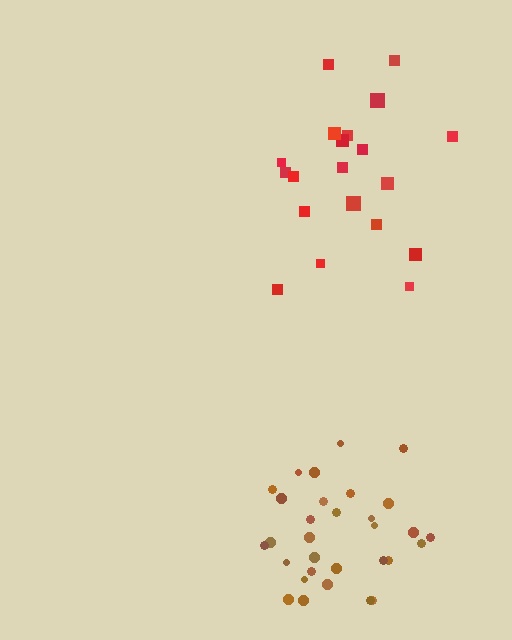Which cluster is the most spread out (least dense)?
Red.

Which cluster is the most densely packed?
Brown.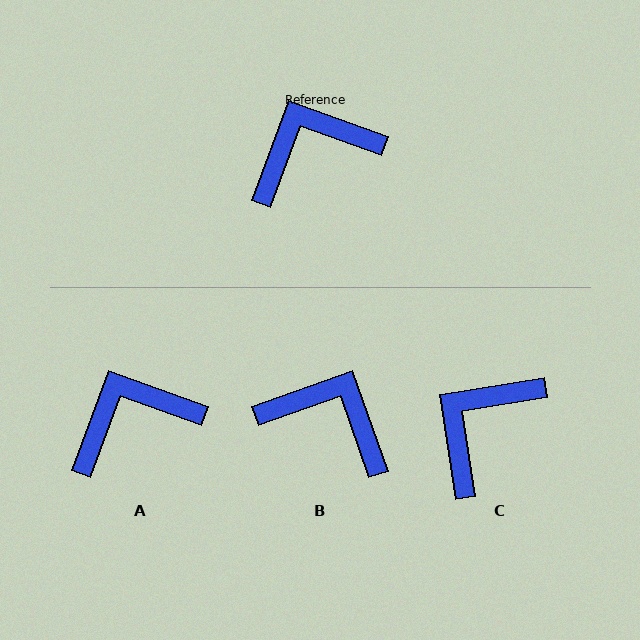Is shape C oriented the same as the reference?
No, it is off by about 29 degrees.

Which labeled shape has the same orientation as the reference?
A.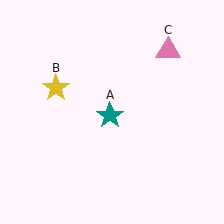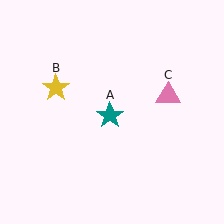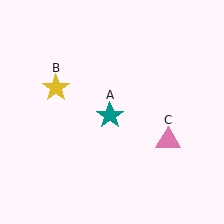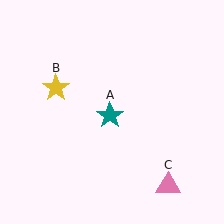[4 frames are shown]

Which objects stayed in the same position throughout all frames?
Teal star (object A) and yellow star (object B) remained stationary.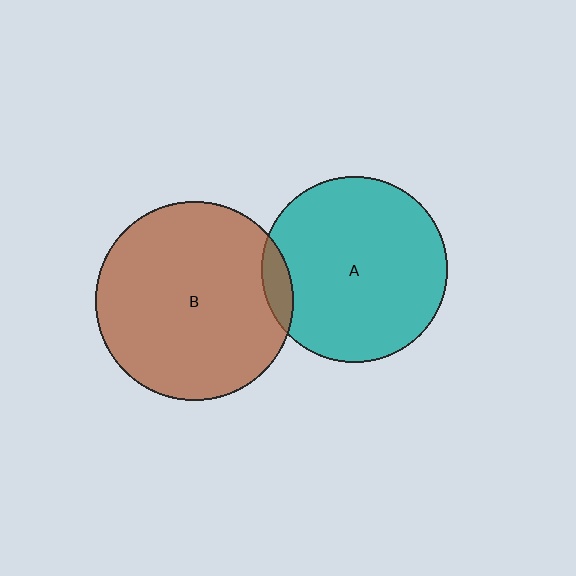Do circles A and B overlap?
Yes.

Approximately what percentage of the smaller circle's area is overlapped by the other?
Approximately 5%.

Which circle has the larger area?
Circle B (brown).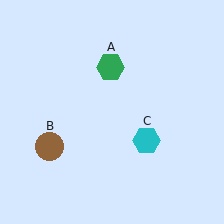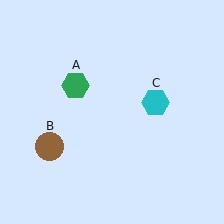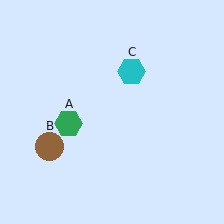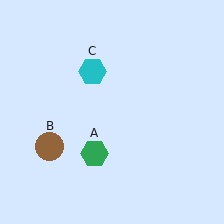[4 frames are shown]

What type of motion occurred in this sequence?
The green hexagon (object A), cyan hexagon (object C) rotated counterclockwise around the center of the scene.